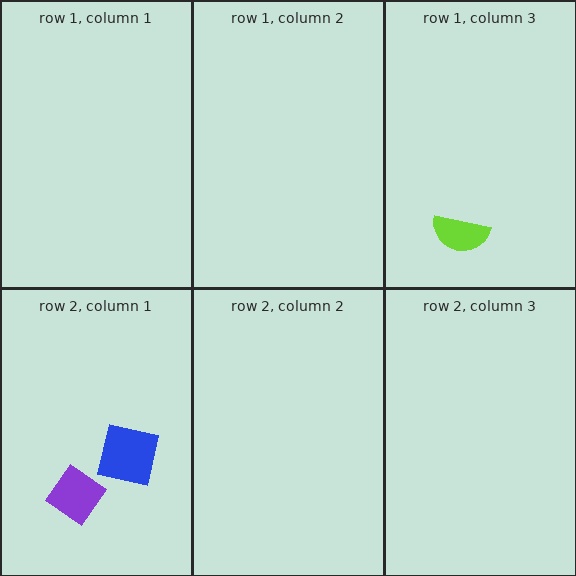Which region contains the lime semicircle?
The row 1, column 3 region.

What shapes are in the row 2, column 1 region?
The blue square, the purple diamond.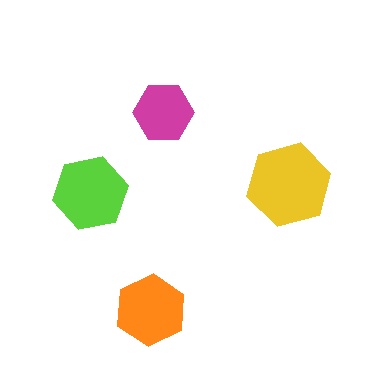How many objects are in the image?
There are 4 objects in the image.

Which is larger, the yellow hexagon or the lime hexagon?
The yellow one.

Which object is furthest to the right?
The yellow hexagon is rightmost.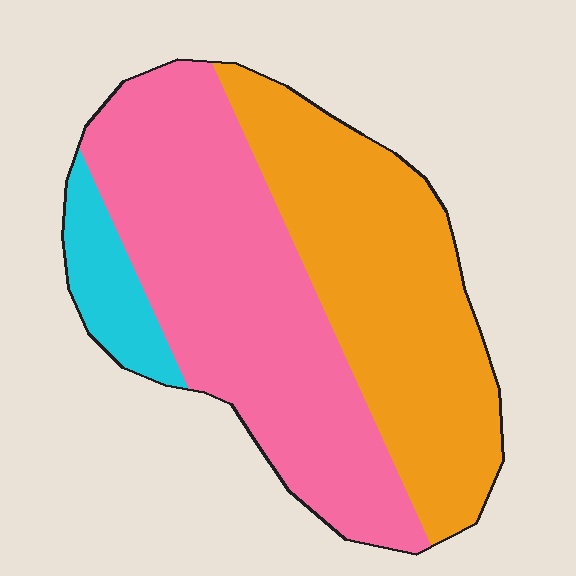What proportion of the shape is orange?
Orange covers roughly 40% of the shape.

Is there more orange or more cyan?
Orange.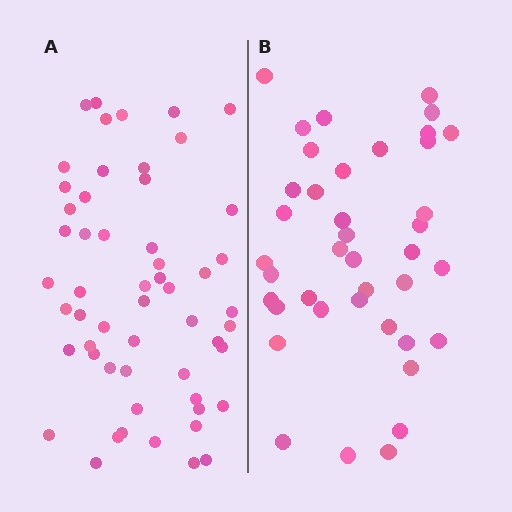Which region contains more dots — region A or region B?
Region A (the left region) has more dots.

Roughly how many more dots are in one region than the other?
Region A has approximately 15 more dots than region B.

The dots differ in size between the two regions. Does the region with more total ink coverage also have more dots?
No. Region B has more total ink coverage because its dots are larger, but region A actually contains more individual dots. Total area can be misleading — the number of items is what matters here.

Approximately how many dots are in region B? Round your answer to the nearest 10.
About 40 dots.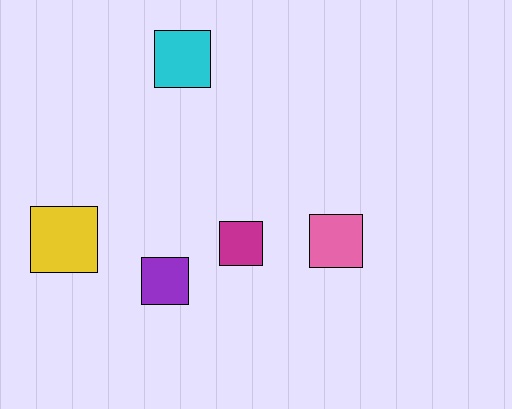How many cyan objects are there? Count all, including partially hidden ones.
There is 1 cyan object.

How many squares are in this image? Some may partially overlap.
There are 5 squares.